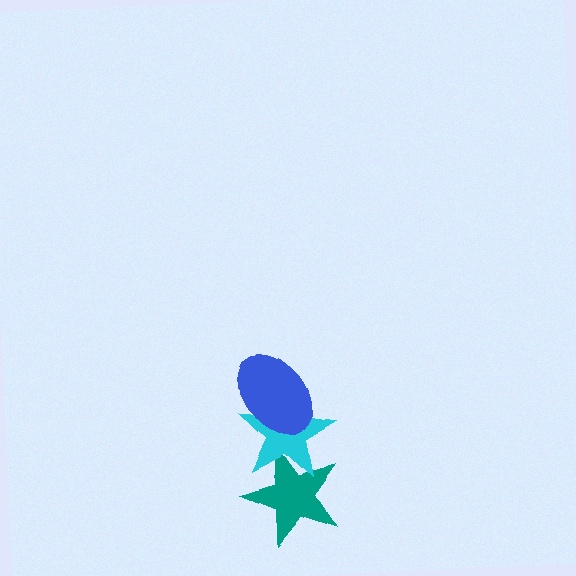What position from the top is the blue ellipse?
The blue ellipse is 1st from the top.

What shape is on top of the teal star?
The cyan star is on top of the teal star.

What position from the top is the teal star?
The teal star is 3rd from the top.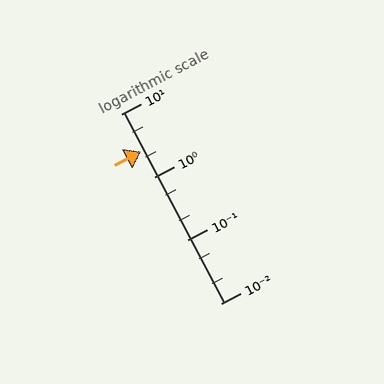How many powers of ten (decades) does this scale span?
The scale spans 3 decades, from 0.01 to 10.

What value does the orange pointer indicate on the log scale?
The pointer indicates approximately 2.5.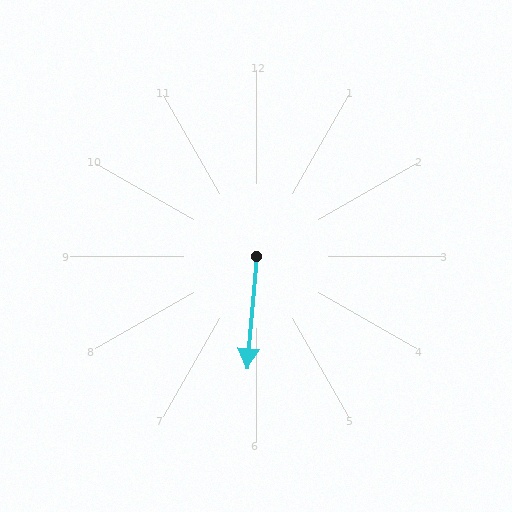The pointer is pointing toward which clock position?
Roughly 6 o'clock.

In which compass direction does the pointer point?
South.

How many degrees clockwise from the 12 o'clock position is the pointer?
Approximately 185 degrees.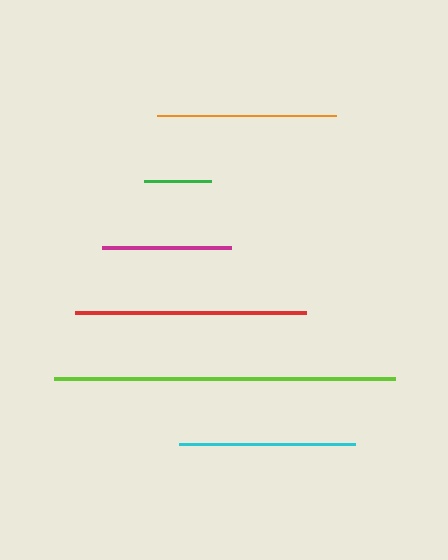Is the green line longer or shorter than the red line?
The red line is longer than the green line.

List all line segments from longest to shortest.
From longest to shortest: lime, red, orange, cyan, magenta, green.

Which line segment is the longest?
The lime line is the longest at approximately 341 pixels.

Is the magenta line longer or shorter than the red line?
The red line is longer than the magenta line.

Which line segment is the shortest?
The green line is the shortest at approximately 67 pixels.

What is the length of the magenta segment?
The magenta segment is approximately 129 pixels long.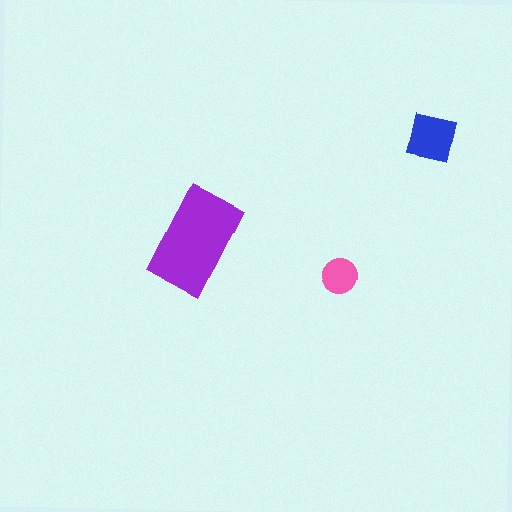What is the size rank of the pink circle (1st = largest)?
3rd.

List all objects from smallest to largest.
The pink circle, the blue square, the purple rectangle.